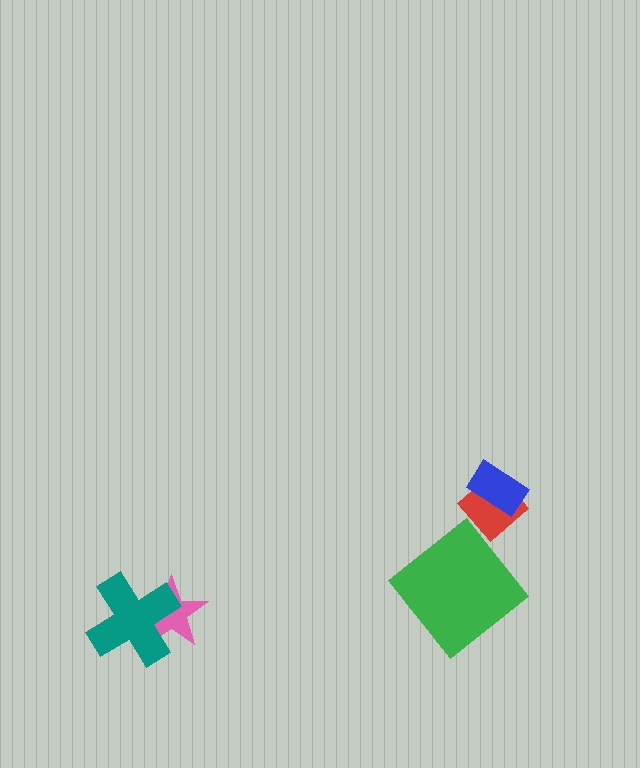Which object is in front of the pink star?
The teal cross is in front of the pink star.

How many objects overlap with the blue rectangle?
1 object overlaps with the blue rectangle.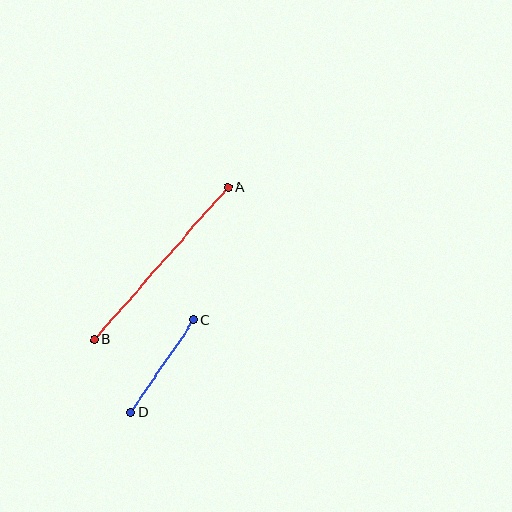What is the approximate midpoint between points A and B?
The midpoint is at approximately (161, 264) pixels.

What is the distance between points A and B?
The distance is approximately 203 pixels.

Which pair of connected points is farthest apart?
Points A and B are farthest apart.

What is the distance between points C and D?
The distance is approximately 111 pixels.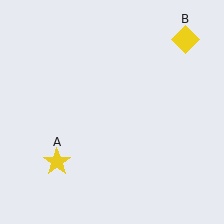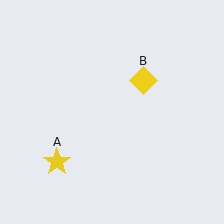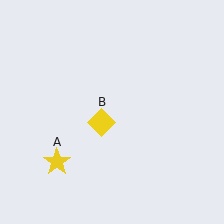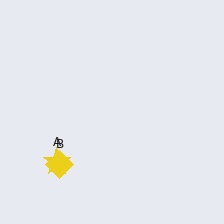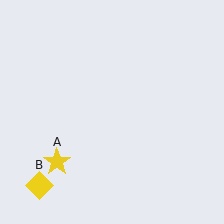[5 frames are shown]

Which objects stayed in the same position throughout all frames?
Yellow star (object A) remained stationary.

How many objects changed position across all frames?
1 object changed position: yellow diamond (object B).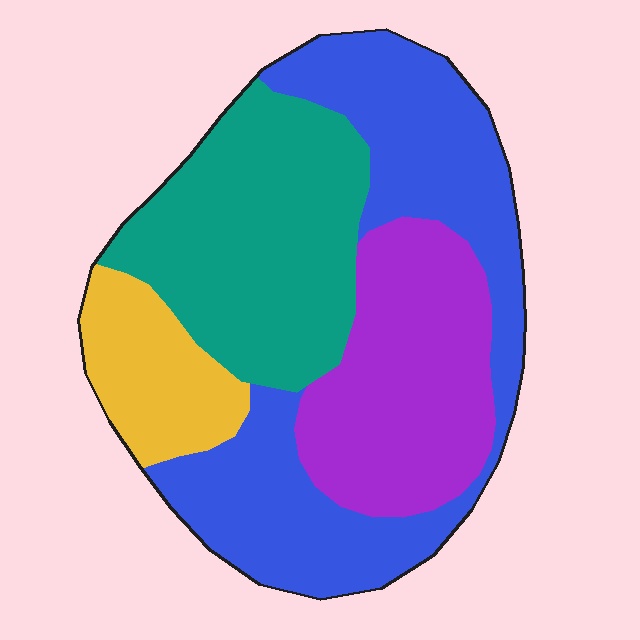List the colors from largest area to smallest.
From largest to smallest: blue, teal, purple, yellow.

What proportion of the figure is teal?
Teal takes up about one quarter (1/4) of the figure.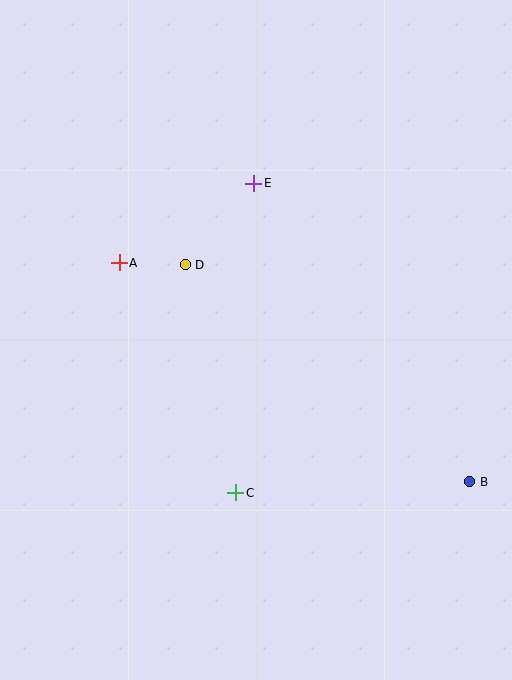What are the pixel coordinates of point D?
Point D is at (185, 265).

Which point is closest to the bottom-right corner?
Point B is closest to the bottom-right corner.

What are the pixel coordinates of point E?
Point E is at (254, 183).